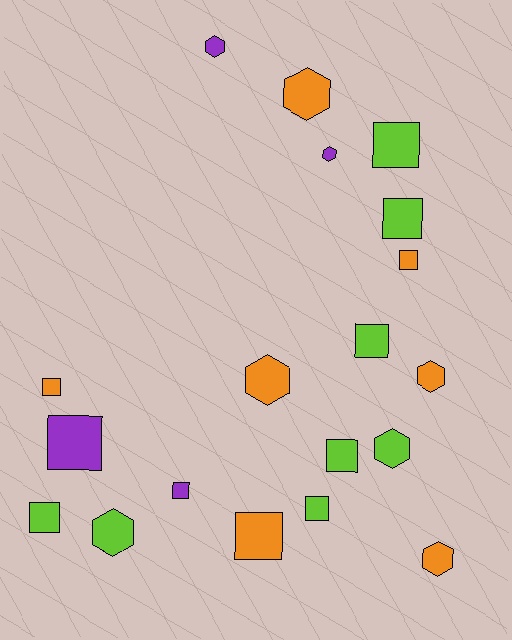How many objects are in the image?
There are 19 objects.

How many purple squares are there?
There are 2 purple squares.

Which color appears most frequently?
Lime, with 8 objects.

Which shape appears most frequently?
Square, with 11 objects.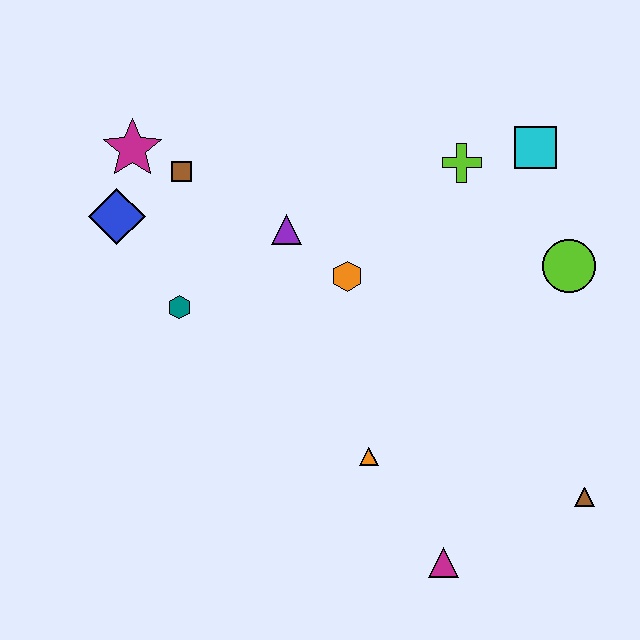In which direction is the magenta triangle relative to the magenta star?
The magenta triangle is below the magenta star.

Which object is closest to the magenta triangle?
The orange triangle is closest to the magenta triangle.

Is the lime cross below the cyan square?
Yes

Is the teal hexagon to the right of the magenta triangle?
No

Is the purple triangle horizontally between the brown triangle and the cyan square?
No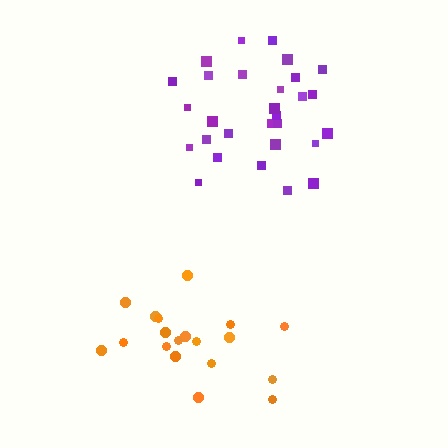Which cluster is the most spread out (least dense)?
Orange.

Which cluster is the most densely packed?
Purple.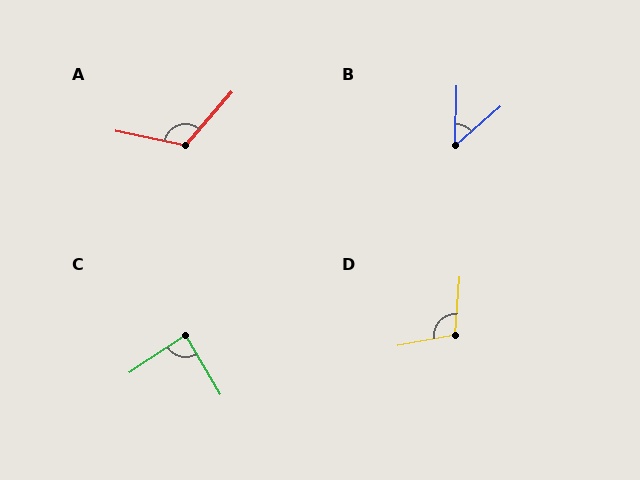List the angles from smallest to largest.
B (48°), C (87°), D (105°), A (118°).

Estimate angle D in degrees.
Approximately 105 degrees.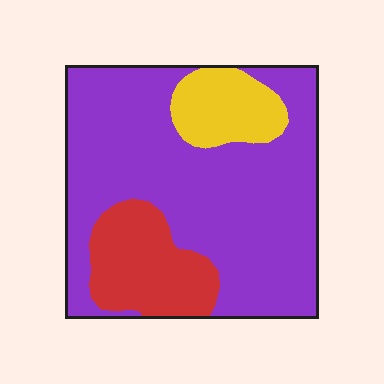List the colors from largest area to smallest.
From largest to smallest: purple, red, yellow.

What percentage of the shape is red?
Red takes up about one sixth (1/6) of the shape.